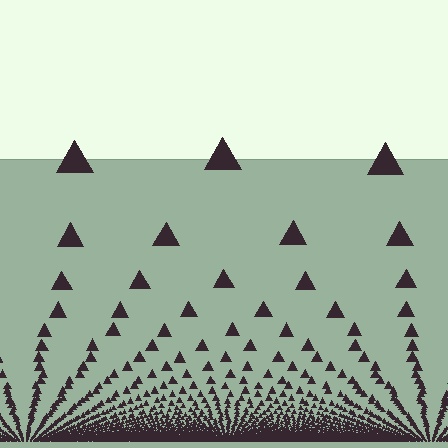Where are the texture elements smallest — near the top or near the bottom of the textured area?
Near the bottom.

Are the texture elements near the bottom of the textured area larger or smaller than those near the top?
Smaller. The gradient is inverted — elements near the bottom are smaller and denser.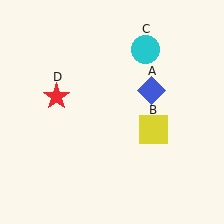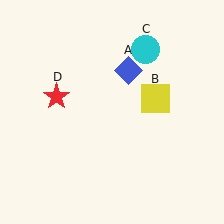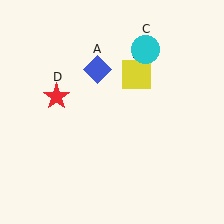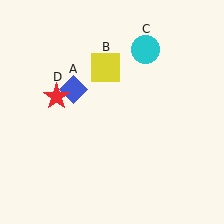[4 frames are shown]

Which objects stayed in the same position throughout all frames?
Cyan circle (object C) and red star (object D) remained stationary.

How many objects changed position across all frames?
2 objects changed position: blue diamond (object A), yellow square (object B).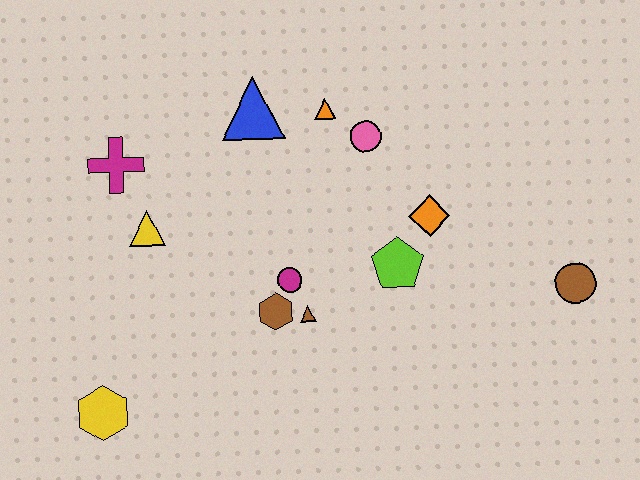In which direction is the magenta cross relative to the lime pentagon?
The magenta cross is to the left of the lime pentagon.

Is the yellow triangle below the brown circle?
No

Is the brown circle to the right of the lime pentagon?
Yes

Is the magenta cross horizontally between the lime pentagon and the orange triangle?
No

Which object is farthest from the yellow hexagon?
The brown circle is farthest from the yellow hexagon.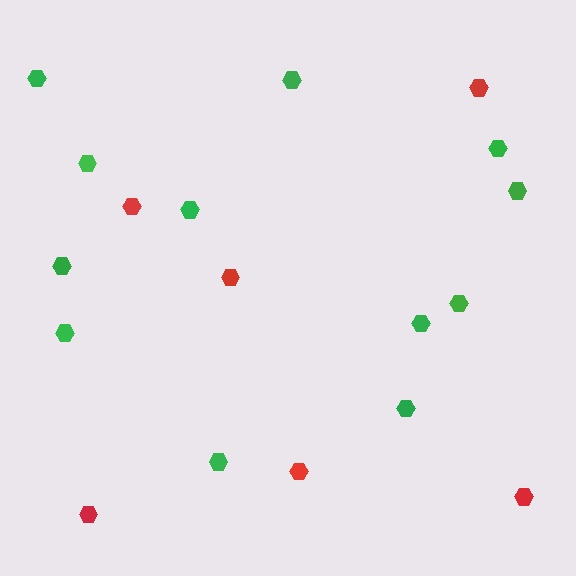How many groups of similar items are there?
There are 2 groups: one group of green hexagons (12) and one group of red hexagons (6).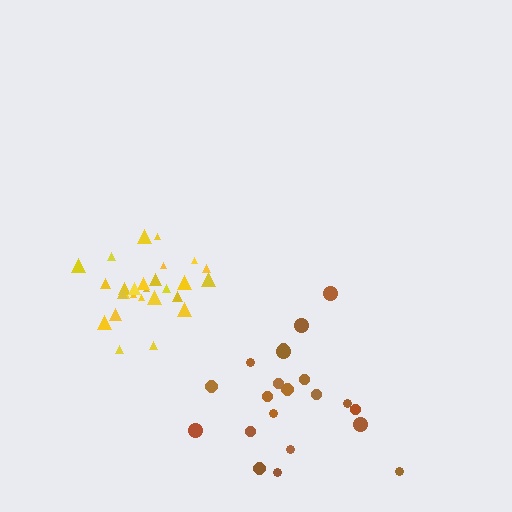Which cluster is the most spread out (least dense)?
Brown.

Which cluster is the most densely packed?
Yellow.